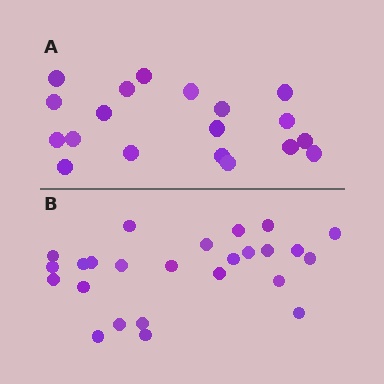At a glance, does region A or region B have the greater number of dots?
Region B (the bottom region) has more dots.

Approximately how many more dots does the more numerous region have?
Region B has about 6 more dots than region A.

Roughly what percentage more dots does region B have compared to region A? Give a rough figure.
About 30% more.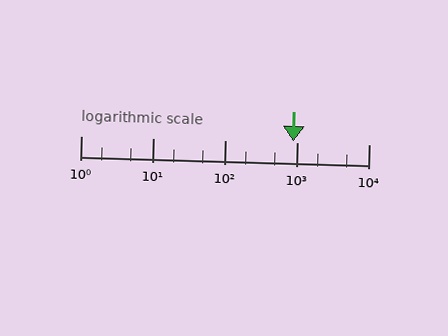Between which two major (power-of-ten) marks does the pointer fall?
The pointer is between 100 and 1000.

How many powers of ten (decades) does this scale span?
The scale spans 4 decades, from 1 to 10000.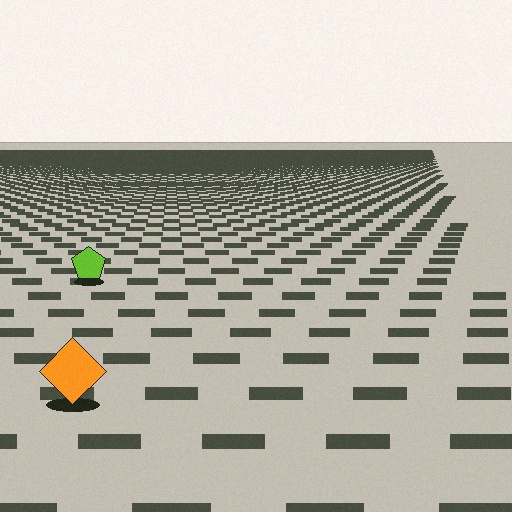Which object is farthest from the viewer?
The lime pentagon is farthest from the viewer. It appears smaller and the ground texture around it is denser.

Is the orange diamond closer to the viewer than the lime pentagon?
Yes. The orange diamond is closer — you can tell from the texture gradient: the ground texture is coarser near it.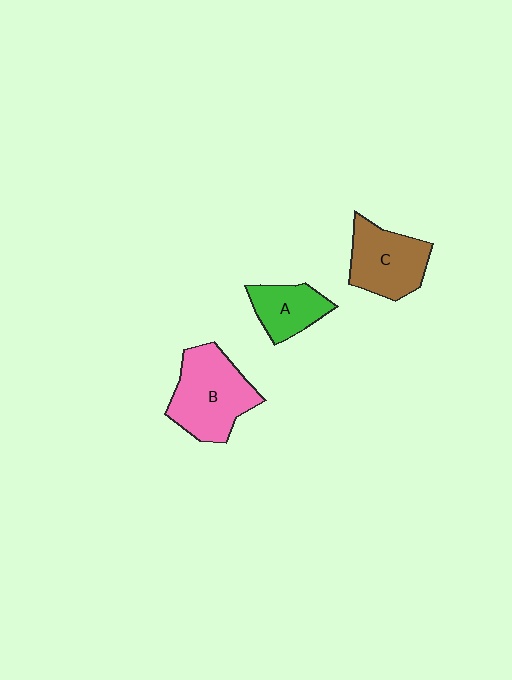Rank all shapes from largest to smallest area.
From largest to smallest: B (pink), C (brown), A (green).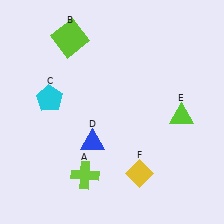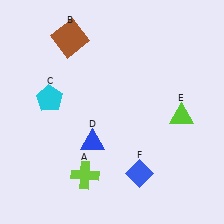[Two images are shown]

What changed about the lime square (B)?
In Image 1, B is lime. In Image 2, it changed to brown.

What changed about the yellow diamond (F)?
In Image 1, F is yellow. In Image 2, it changed to blue.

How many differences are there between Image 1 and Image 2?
There are 2 differences between the two images.